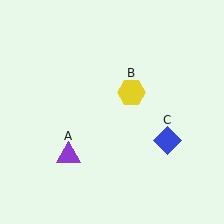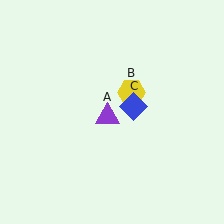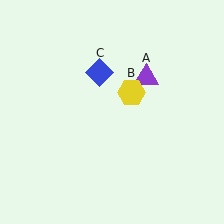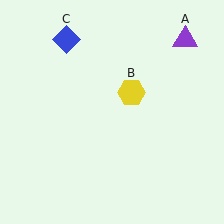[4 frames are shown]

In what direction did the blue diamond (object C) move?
The blue diamond (object C) moved up and to the left.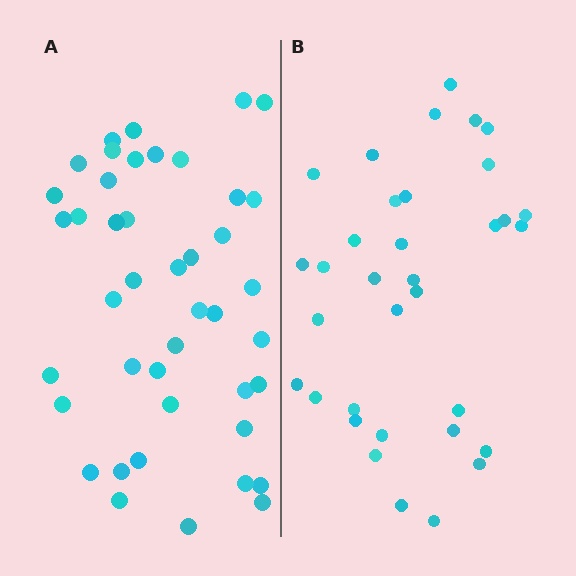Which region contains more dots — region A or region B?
Region A (the left region) has more dots.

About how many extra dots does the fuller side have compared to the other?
Region A has roughly 8 or so more dots than region B.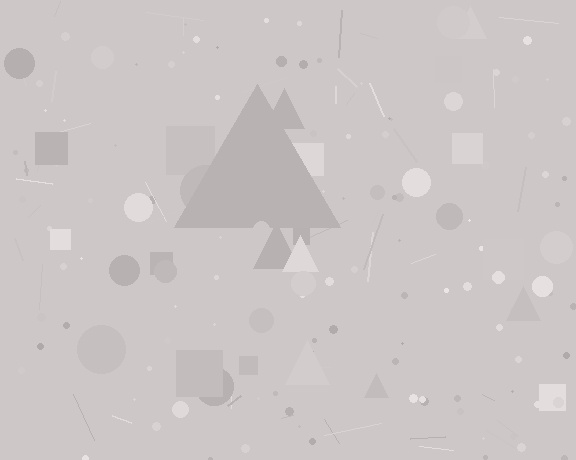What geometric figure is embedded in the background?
A triangle is embedded in the background.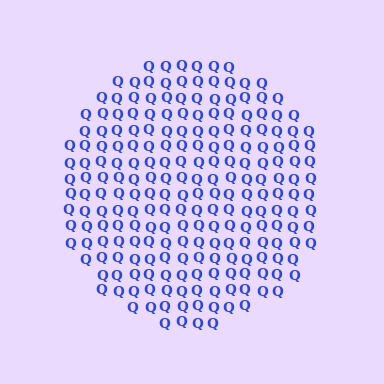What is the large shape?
The large shape is a circle.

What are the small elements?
The small elements are letter Q's.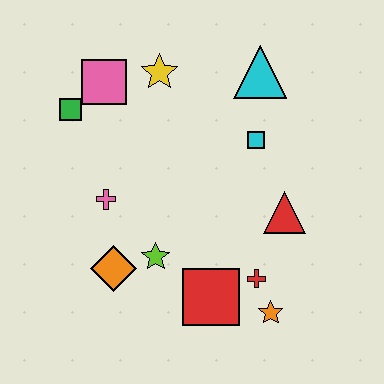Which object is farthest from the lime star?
The cyan triangle is farthest from the lime star.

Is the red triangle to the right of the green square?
Yes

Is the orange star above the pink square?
No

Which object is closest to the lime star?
The orange diamond is closest to the lime star.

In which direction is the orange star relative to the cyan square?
The orange star is below the cyan square.